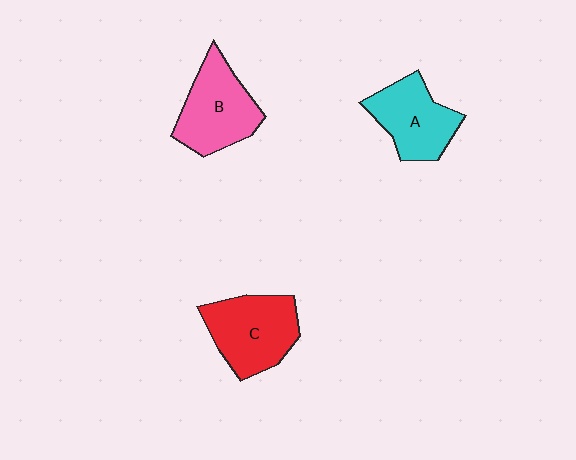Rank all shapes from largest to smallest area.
From largest to smallest: C (red), B (pink), A (cyan).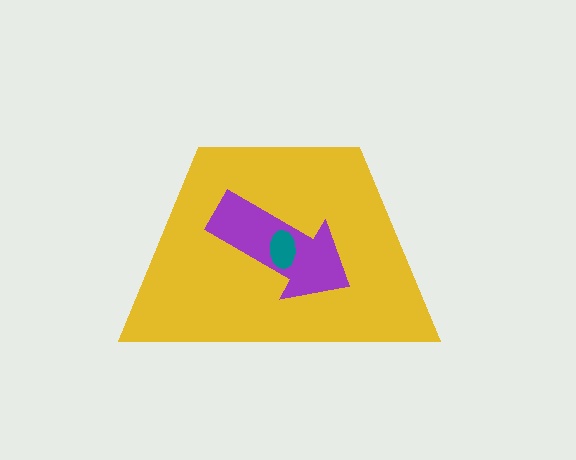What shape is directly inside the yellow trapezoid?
The purple arrow.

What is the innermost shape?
The teal ellipse.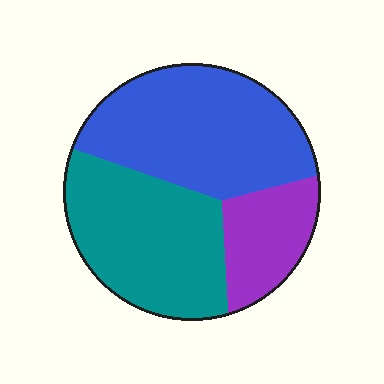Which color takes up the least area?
Purple, at roughly 20%.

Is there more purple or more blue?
Blue.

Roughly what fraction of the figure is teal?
Teal covers about 40% of the figure.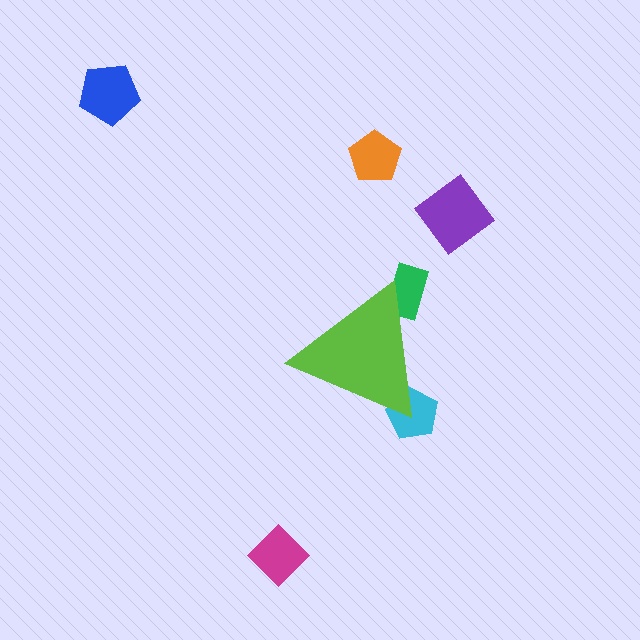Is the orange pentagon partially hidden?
No, the orange pentagon is fully visible.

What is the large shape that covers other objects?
A lime triangle.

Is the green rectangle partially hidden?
Yes, the green rectangle is partially hidden behind the lime triangle.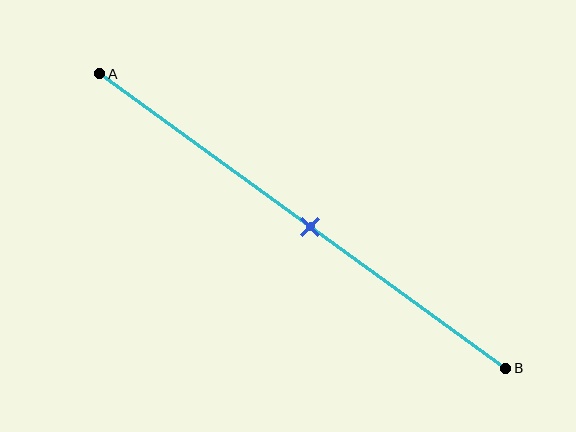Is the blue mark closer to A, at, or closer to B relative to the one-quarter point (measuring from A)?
The blue mark is closer to point B than the one-quarter point of segment AB.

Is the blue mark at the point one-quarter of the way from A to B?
No, the mark is at about 50% from A, not at the 25% one-quarter point.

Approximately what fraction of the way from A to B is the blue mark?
The blue mark is approximately 50% of the way from A to B.